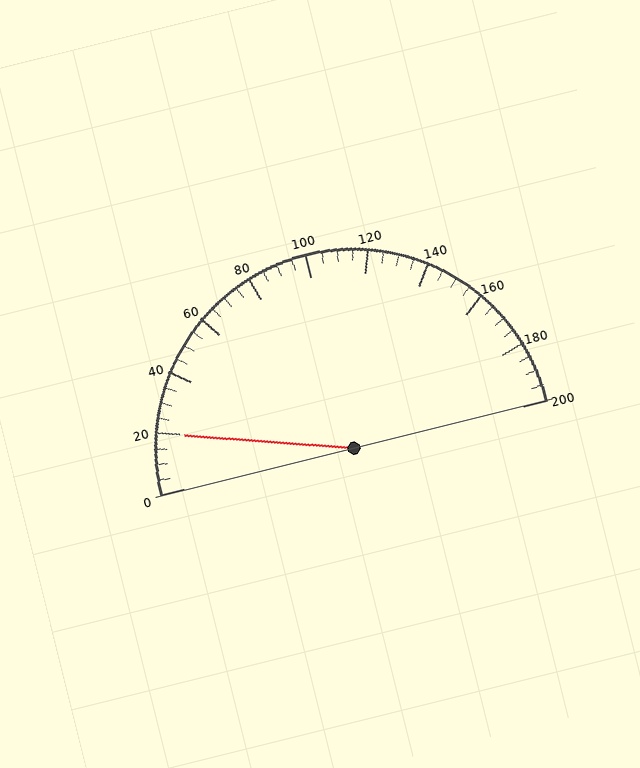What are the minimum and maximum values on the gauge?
The gauge ranges from 0 to 200.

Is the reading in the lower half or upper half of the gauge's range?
The reading is in the lower half of the range (0 to 200).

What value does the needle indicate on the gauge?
The needle indicates approximately 20.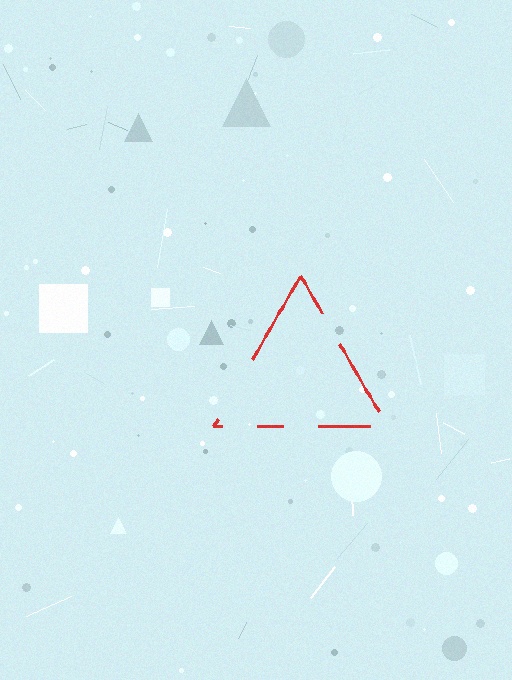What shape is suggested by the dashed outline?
The dashed outline suggests a triangle.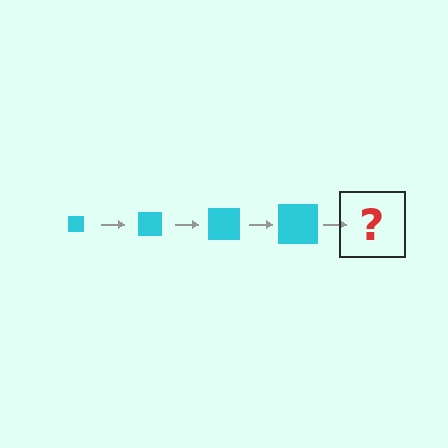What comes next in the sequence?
The next element should be a cyan square, larger than the previous one.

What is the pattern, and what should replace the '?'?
The pattern is that the square gets progressively larger each step. The '?' should be a cyan square, larger than the previous one.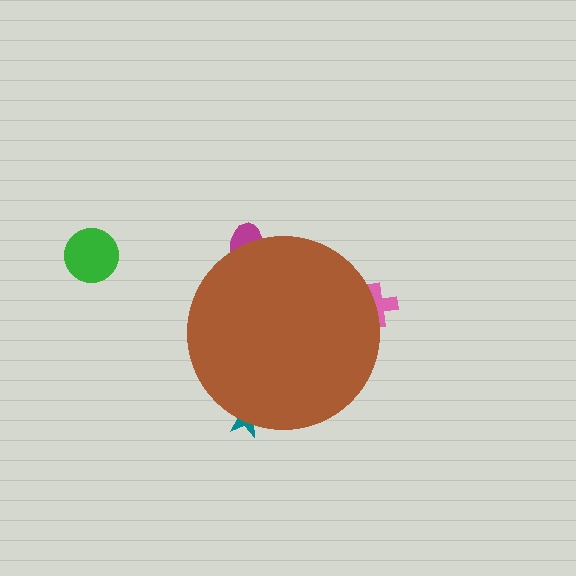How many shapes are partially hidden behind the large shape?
3 shapes are partially hidden.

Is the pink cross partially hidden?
Yes, the pink cross is partially hidden behind the brown circle.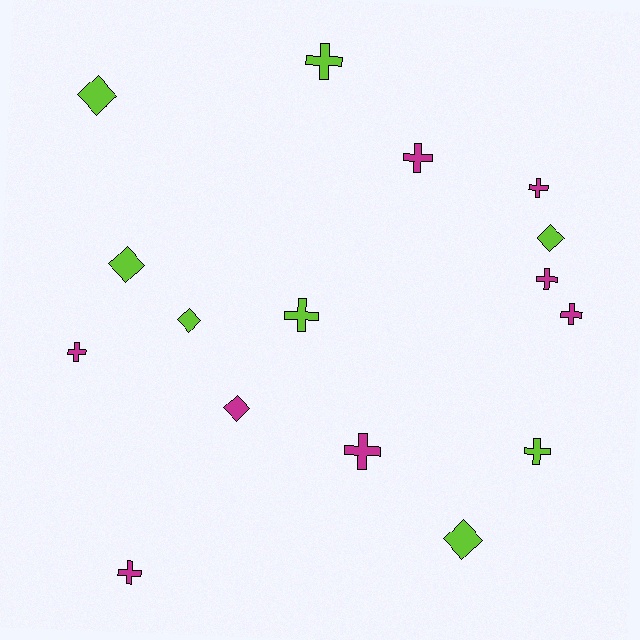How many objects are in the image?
There are 16 objects.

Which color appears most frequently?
Magenta, with 8 objects.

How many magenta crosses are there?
There are 7 magenta crosses.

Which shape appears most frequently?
Cross, with 10 objects.